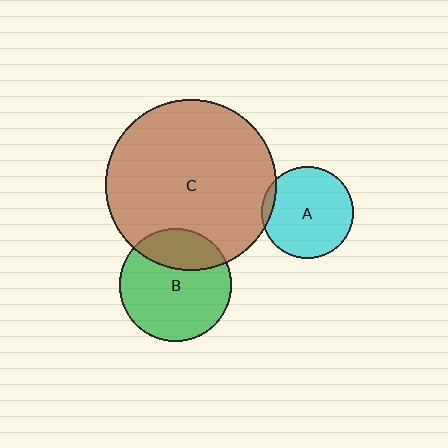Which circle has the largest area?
Circle C (brown).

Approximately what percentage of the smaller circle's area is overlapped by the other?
Approximately 25%.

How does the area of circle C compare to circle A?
Approximately 3.5 times.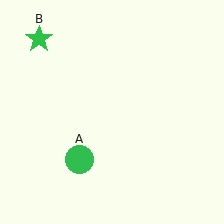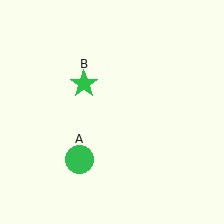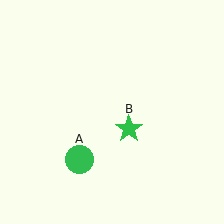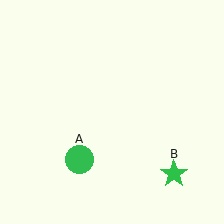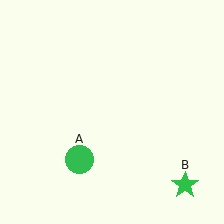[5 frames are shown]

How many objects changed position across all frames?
1 object changed position: green star (object B).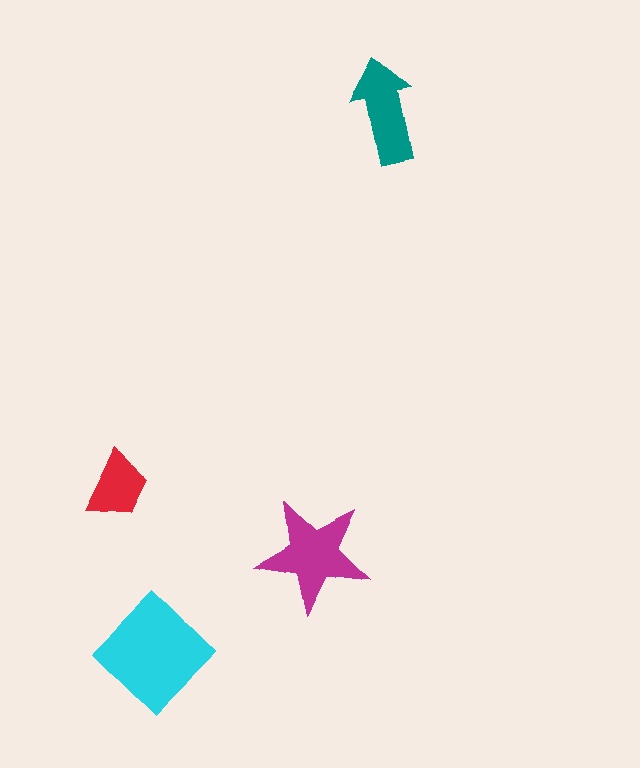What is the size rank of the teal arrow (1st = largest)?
3rd.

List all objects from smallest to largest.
The red trapezoid, the teal arrow, the magenta star, the cyan diamond.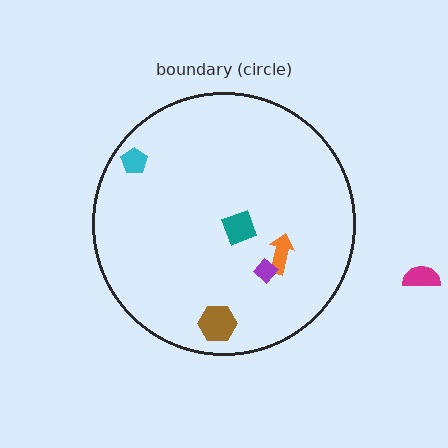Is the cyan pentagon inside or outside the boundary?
Inside.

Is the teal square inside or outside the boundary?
Inside.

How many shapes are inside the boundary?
5 inside, 1 outside.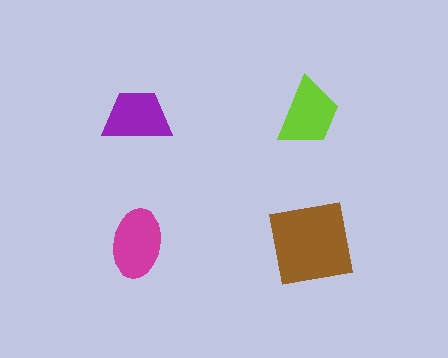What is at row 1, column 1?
A purple trapezoid.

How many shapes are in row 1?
2 shapes.